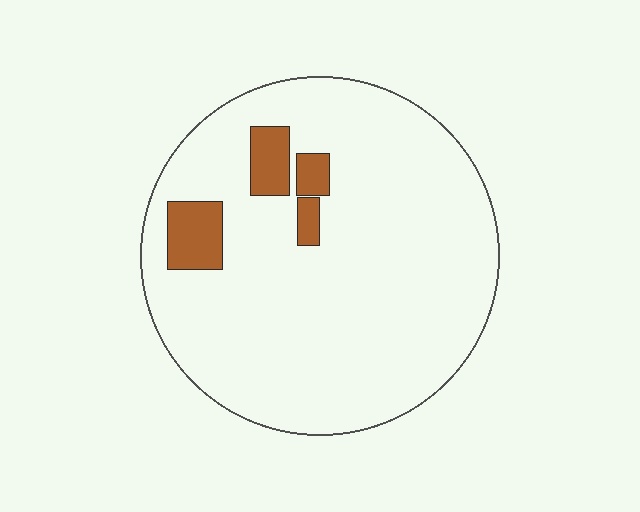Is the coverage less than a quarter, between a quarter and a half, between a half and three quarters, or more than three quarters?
Less than a quarter.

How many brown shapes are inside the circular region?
4.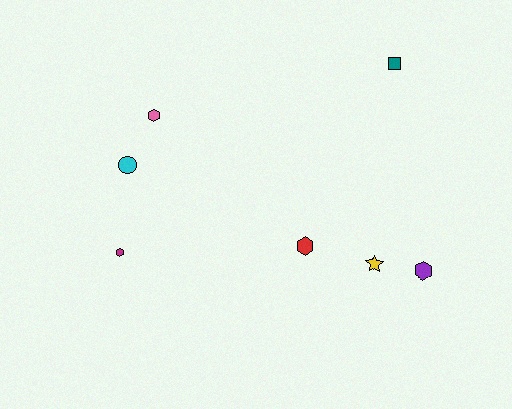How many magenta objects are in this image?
There is 1 magenta object.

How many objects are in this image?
There are 7 objects.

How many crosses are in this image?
There are no crosses.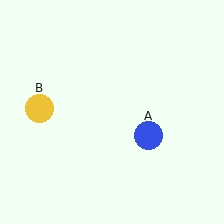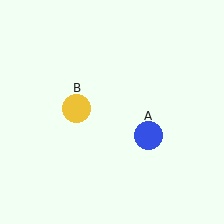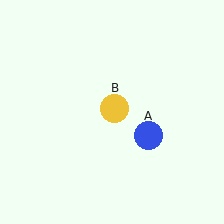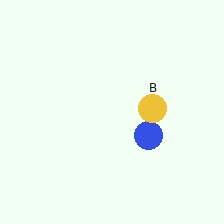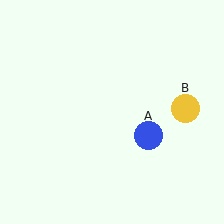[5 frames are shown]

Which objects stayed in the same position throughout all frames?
Blue circle (object A) remained stationary.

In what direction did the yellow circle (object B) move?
The yellow circle (object B) moved right.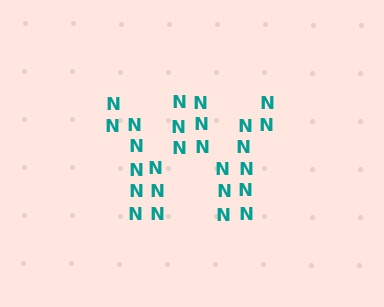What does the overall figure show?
The overall figure shows the letter W.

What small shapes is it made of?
It is made of small letter N's.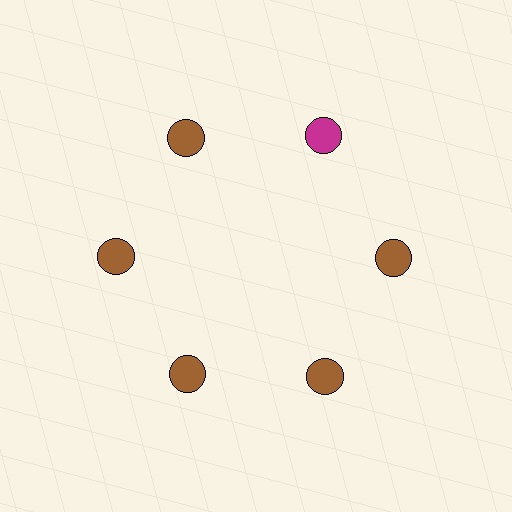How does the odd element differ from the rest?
It has a different color: magenta instead of brown.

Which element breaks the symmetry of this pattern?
The magenta circle at roughly the 1 o'clock position breaks the symmetry. All other shapes are brown circles.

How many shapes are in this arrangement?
There are 6 shapes arranged in a ring pattern.